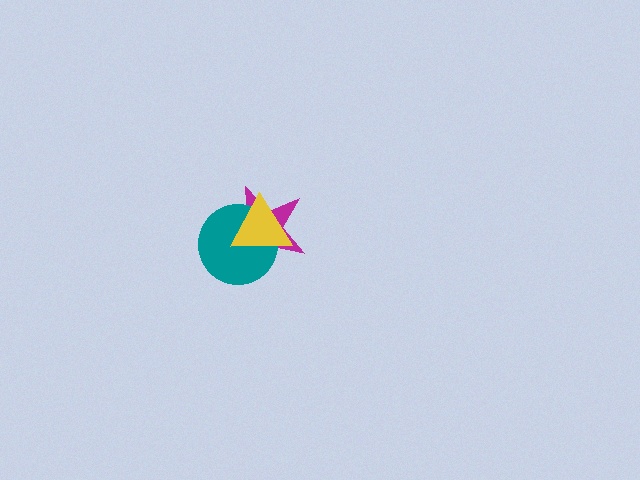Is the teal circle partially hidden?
Yes, it is partially covered by another shape.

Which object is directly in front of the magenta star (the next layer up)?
The teal circle is directly in front of the magenta star.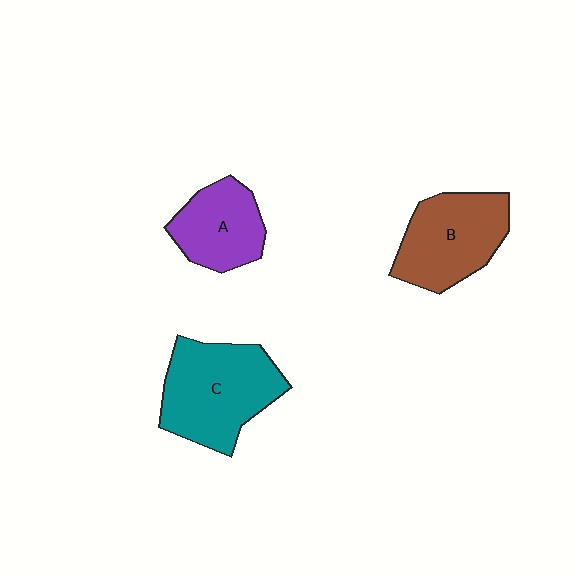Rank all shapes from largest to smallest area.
From largest to smallest: C (teal), B (brown), A (purple).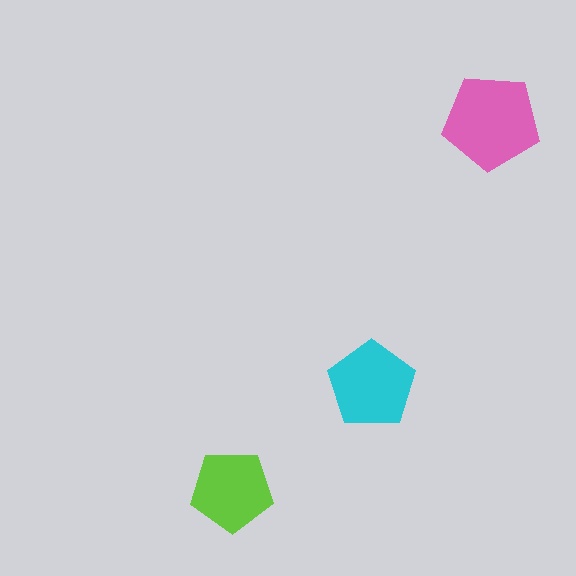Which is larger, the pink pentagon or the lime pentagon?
The pink one.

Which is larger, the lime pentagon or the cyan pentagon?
The cyan one.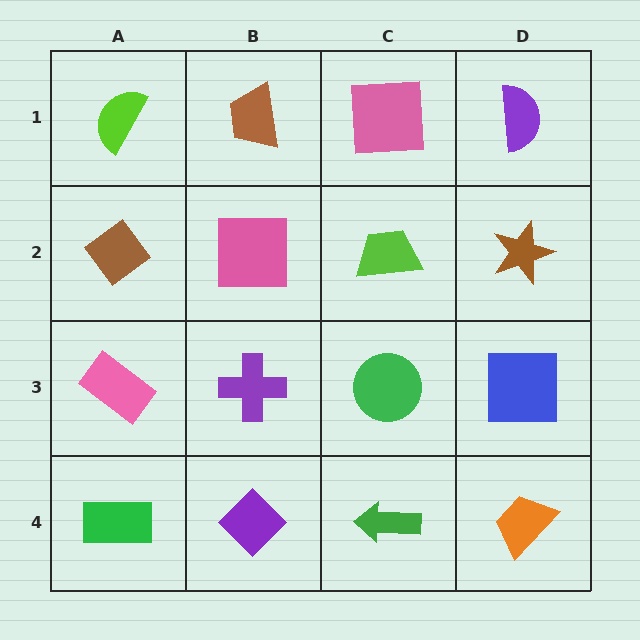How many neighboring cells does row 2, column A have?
3.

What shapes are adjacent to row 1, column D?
A brown star (row 2, column D), a pink square (row 1, column C).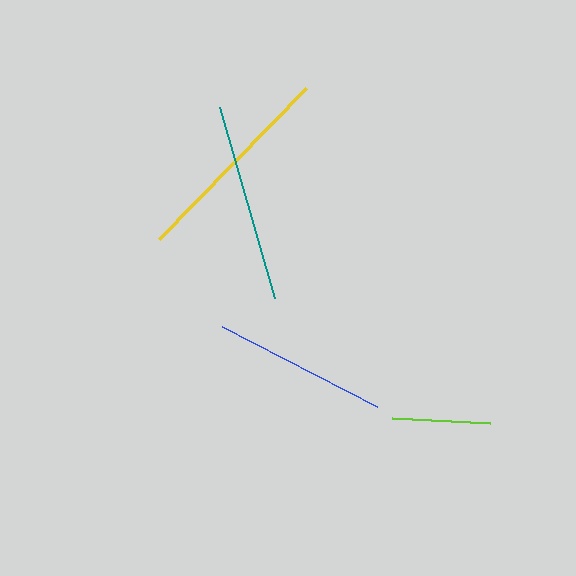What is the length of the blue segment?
The blue segment is approximately 175 pixels long.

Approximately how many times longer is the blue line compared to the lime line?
The blue line is approximately 1.8 times the length of the lime line.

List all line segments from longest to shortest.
From longest to shortest: yellow, teal, blue, lime.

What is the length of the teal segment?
The teal segment is approximately 199 pixels long.